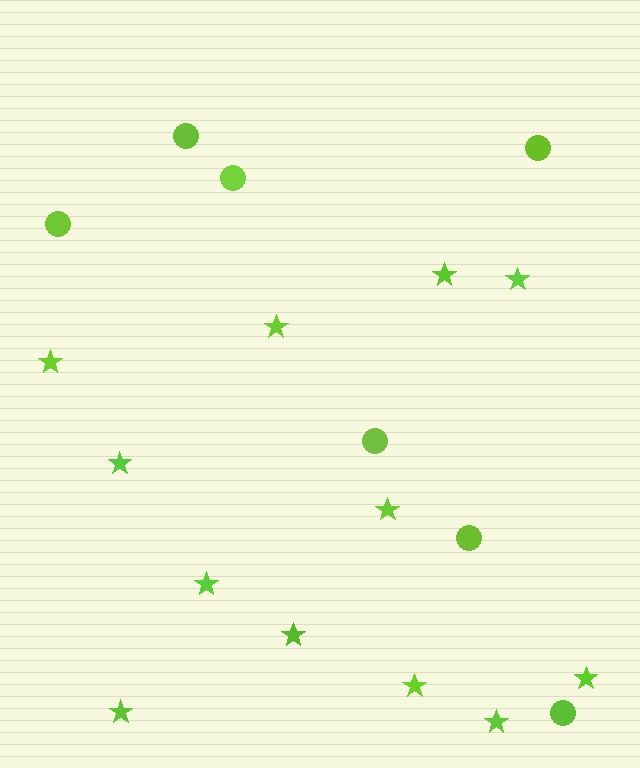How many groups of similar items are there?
There are 2 groups: one group of circles (7) and one group of stars (12).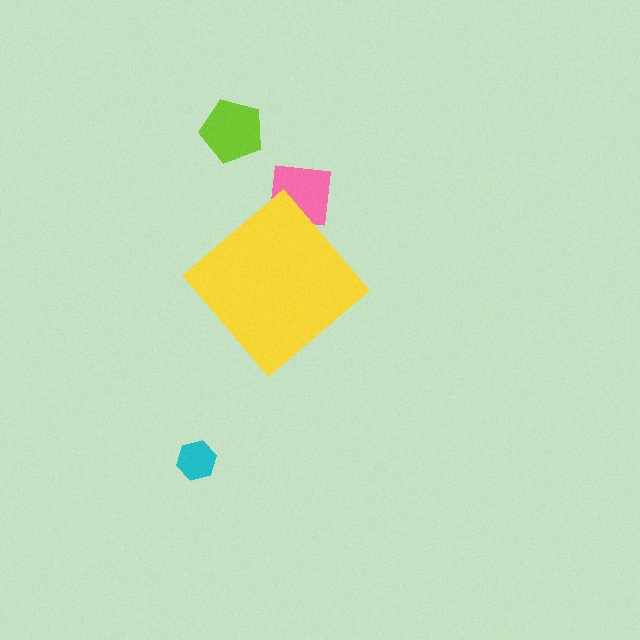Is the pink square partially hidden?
Yes, the pink square is partially hidden behind the yellow diamond.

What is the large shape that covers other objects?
A yellow diamond.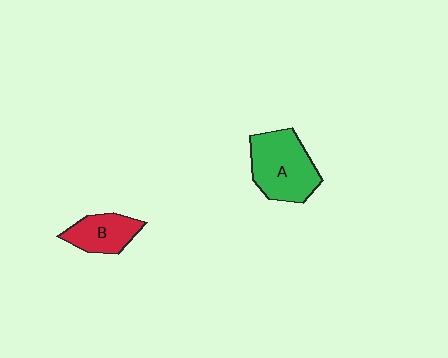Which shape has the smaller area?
Shape B (red).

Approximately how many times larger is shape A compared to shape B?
Approximately 1.6 times.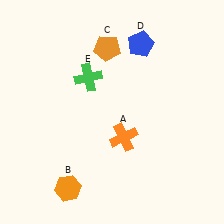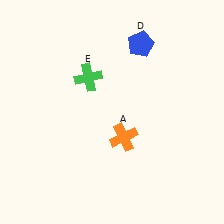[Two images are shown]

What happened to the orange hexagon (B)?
The orange hexagon (B) was removed in Image 2. It was in the bottom-left area of Image 1.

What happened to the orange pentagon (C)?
The orange pentagon (C) was removed in Image 2. It was in the top-left area of Image 1.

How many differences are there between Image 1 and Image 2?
There are 2 differences between the two images.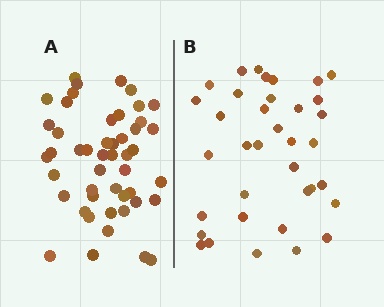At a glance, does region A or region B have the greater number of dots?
Region A (the left region) has more dots.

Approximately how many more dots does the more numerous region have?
Region A has roughly 12 or so more dots than region B.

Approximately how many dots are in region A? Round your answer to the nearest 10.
About 50 dots. (The exact count is 48, which rounds to 50.)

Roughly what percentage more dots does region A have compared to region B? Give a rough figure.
About 35% more.